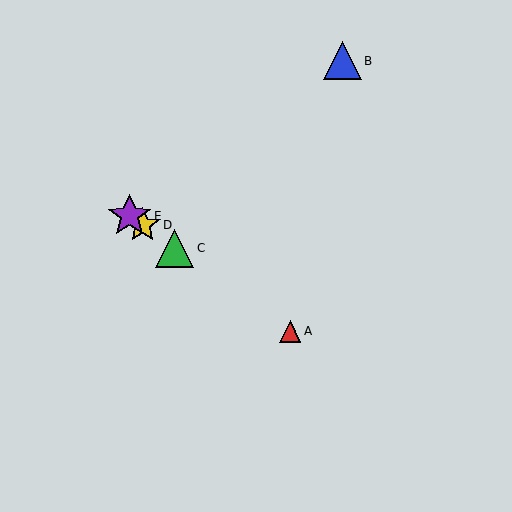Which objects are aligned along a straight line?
Objects A, C, D, E are aligned along a straight line.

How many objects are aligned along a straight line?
4 objects (A, C, D, E) are aligned along a straight line.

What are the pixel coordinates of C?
Object C is at (175, 248).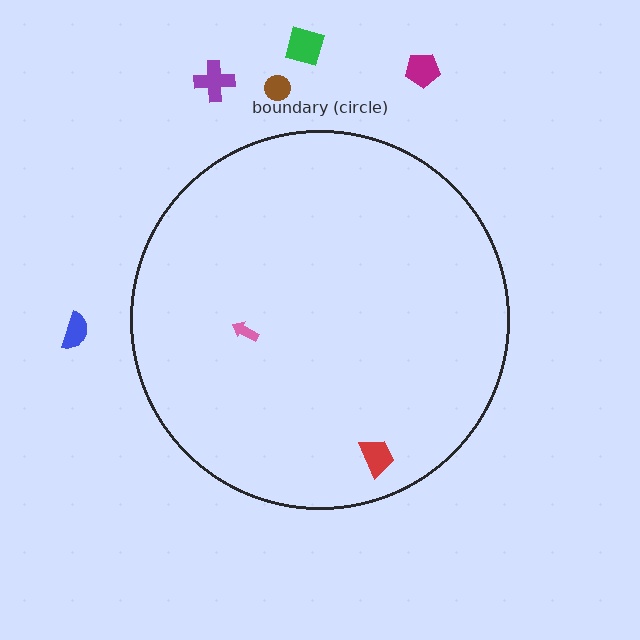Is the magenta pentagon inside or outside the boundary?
Outside.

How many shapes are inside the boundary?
2 inside, 5 outside.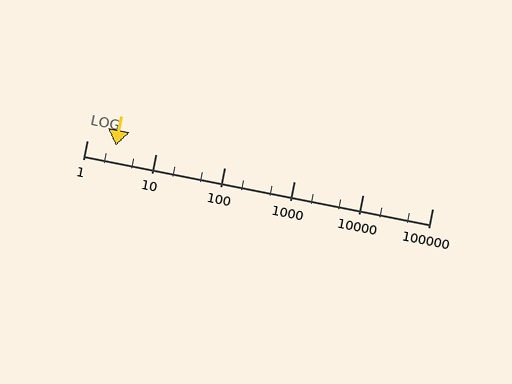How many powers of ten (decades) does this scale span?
The scale spans 5 decades, from 1 to 100000.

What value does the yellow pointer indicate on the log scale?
The pointer indicates approximately 2.6.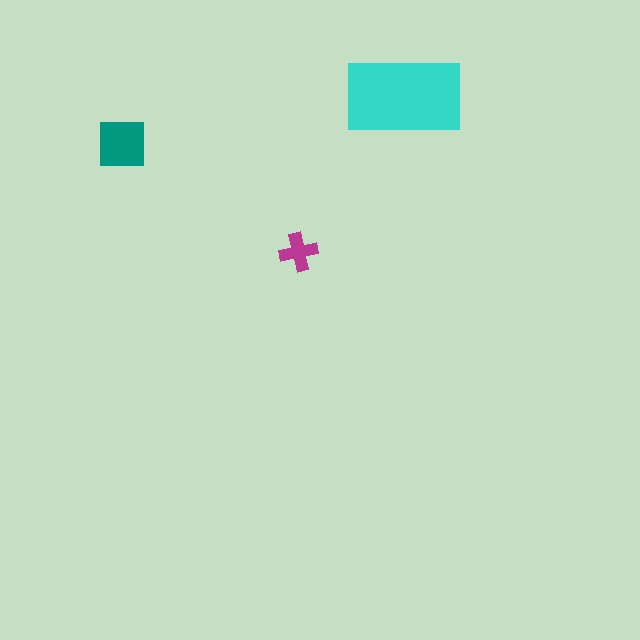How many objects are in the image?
There are 3 objects in the image.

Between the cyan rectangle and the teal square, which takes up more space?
The cyan rectangle.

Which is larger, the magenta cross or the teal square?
The teal square.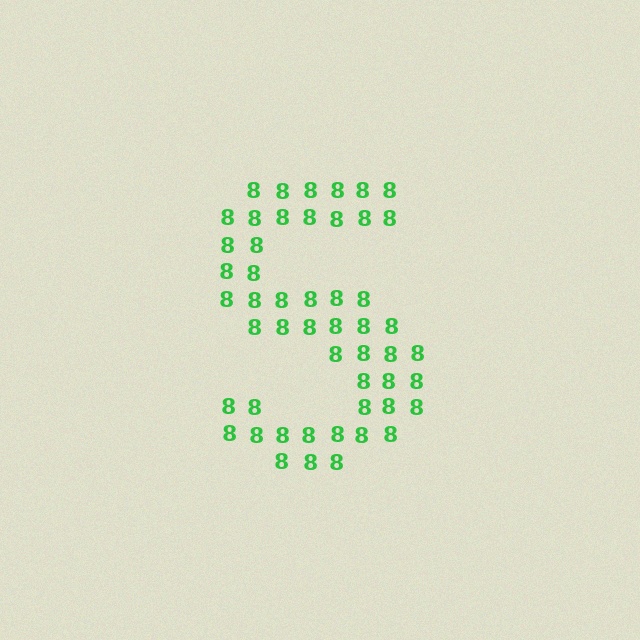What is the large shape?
The large shape is the letter S.